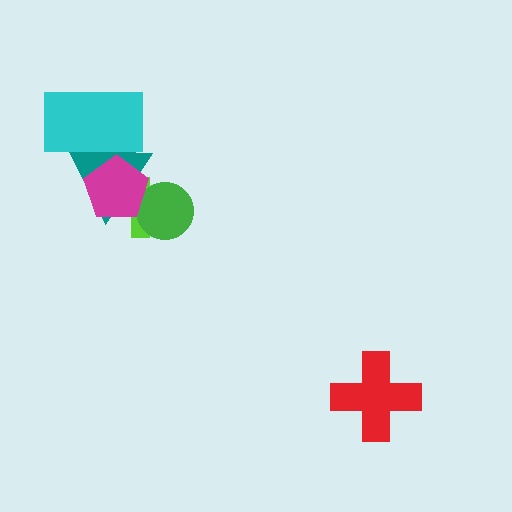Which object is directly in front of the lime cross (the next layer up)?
The green circle is directly in front of the lime cross.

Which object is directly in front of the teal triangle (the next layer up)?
The magenta pentagon is directly in front of the teal triangle.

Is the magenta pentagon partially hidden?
Yes, it is partially covered by another shape.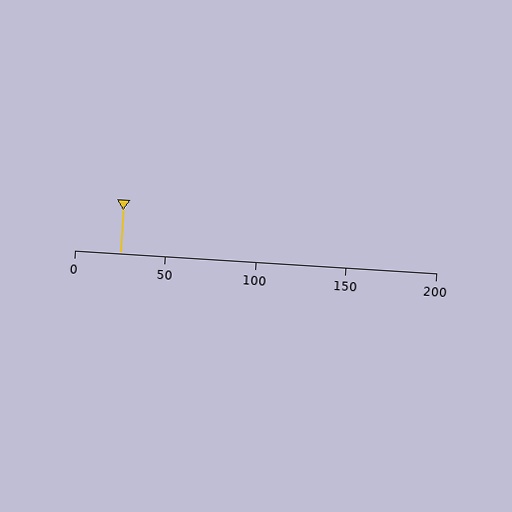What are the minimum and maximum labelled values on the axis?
The axis runs from 0 to 200.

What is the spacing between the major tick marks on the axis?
The major ticks are spaced 50 apart.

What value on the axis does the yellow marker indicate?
The marker indicates approximately 25.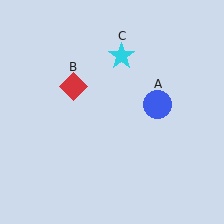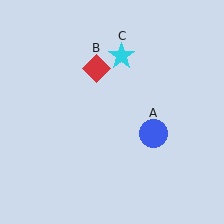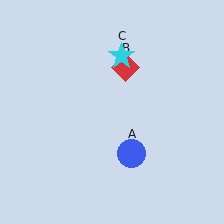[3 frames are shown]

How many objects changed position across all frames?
2 objects changed position: blue circle (object A), red diamond (object B).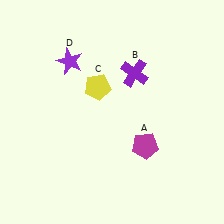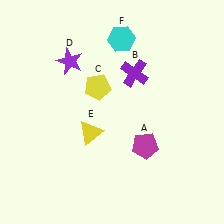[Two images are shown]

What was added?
A yellow triangle (E), a cyan hexagon (F) were added in Image 2.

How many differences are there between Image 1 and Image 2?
There are 2 differences between the two images.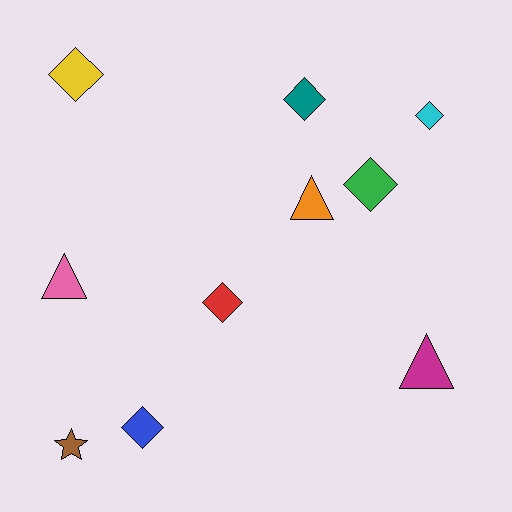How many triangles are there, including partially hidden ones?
There are 3 triangles.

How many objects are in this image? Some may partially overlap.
There are 10 objects.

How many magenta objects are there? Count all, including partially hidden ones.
There is 1 magenta object.